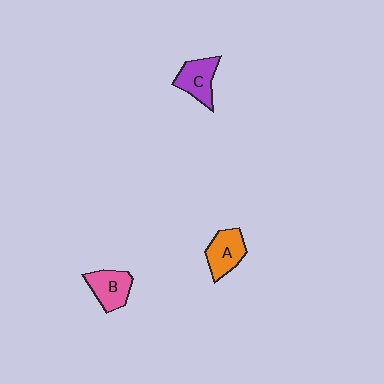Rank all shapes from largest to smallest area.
From largest to smallest: A (orange), C (purple), B (pink).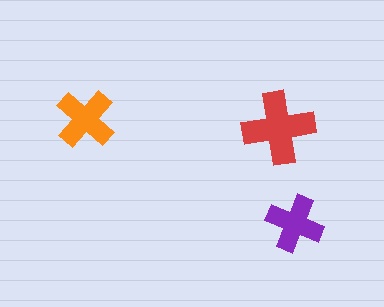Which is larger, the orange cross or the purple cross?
The orange one.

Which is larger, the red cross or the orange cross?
The red one.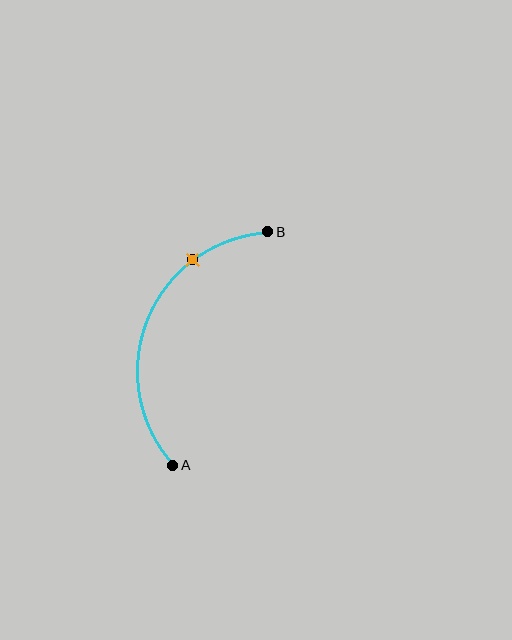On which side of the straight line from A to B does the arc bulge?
The arc bulges to the left of the straight line connecting A and B.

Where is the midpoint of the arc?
The arc midpoint is the point on the curve farthest from the straight line joining A and B. It sits to the left of that line.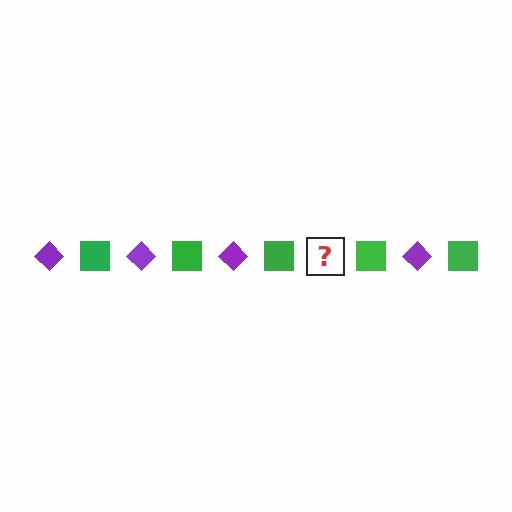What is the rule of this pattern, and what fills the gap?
The rule is that the pattern alternates between purple diamond and green square. The gap should be filled with a purple diamond.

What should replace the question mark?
The question mark should be replaced with a purple diamond.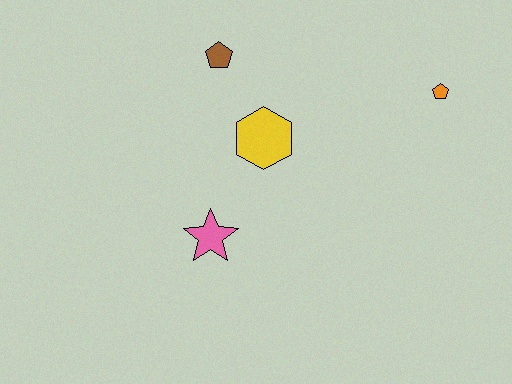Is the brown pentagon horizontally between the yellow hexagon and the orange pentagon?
No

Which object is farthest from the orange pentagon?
The pink star is farthest from the orange pentagon.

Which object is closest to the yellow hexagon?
The brown pentagon is closest to the yellow hexagon.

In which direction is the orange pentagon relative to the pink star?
The orange pentagon is to the right of the pink star.